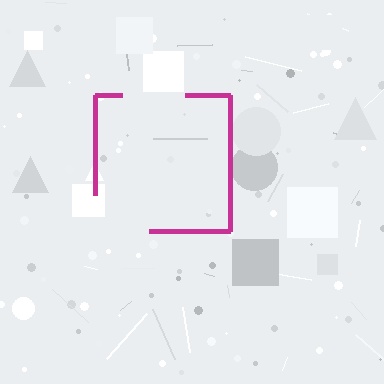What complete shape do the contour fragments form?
The contour fragments form a square.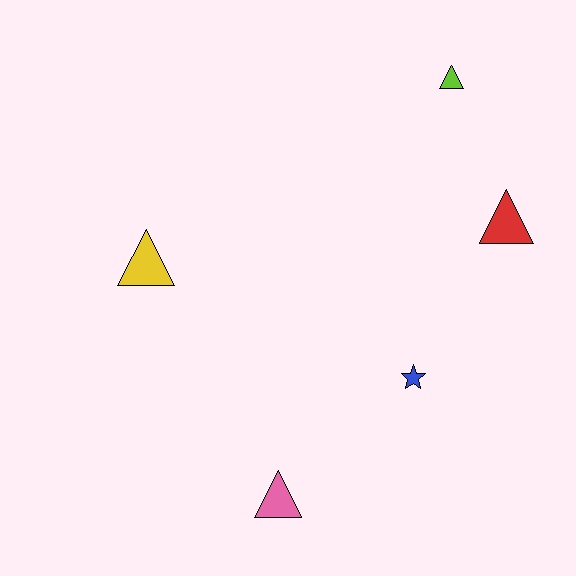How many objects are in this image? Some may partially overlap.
There are 5 objects.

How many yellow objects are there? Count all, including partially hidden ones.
There is 1 yellow object.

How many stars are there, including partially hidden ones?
There is 1 star.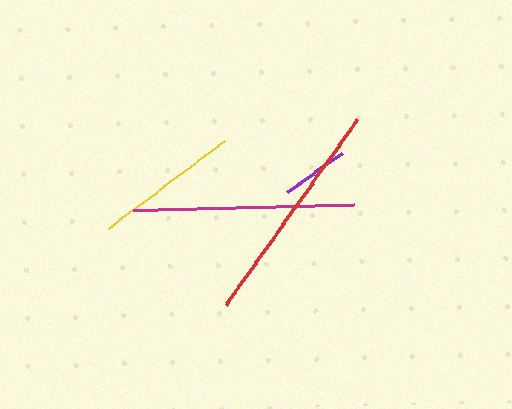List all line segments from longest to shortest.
From longest to shortest: red, magenta, yellow, purple.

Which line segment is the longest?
The red line is the longest at approximately 227 pixels.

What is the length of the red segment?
The red segment is approximately 227 pixels long.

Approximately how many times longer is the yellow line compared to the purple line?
The yellow line is approximately 2.1 times the length of the purple line.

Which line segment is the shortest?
The purple line is the shortest at approximately 68 pixels.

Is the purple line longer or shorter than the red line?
The red line is longer than the purple line.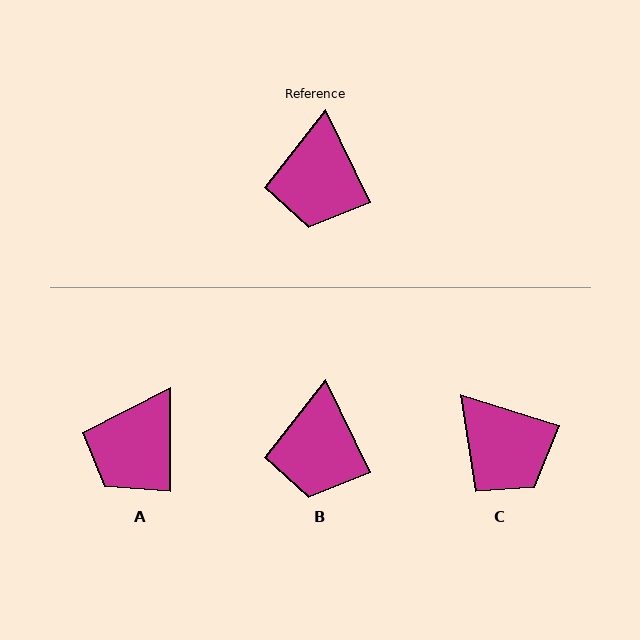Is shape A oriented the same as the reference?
No, it is off by about 26 degrees.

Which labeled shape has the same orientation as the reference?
B.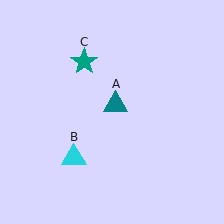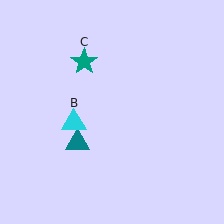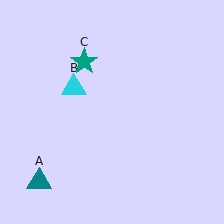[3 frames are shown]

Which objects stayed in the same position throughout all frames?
Teal star (object C) remained stationary.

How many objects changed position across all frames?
2 objects changed position: teal triangle (object A), cyan triangle (object B).